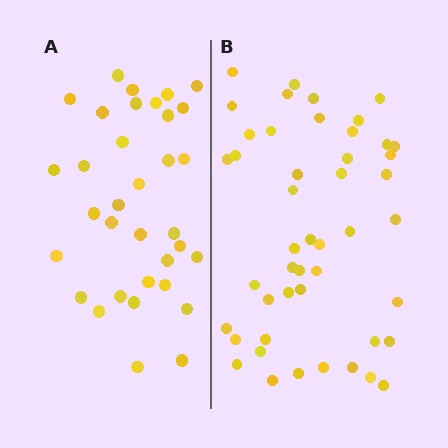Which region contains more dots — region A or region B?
Region B (the right region) has more dots.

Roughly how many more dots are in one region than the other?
Region B has approximately 15 more dots than region A.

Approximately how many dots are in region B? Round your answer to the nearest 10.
About 50 dots. (The exact count is 47, which rounds to 50.)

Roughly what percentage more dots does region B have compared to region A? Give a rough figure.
About 40% more.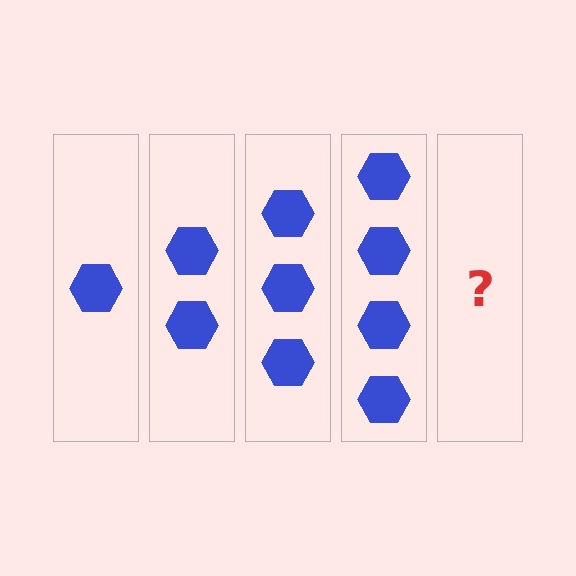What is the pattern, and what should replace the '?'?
The pattern is that each step adds one more hexagon. The '?' should be 5 hexagons.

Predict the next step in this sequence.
The next step is 5 hexagons.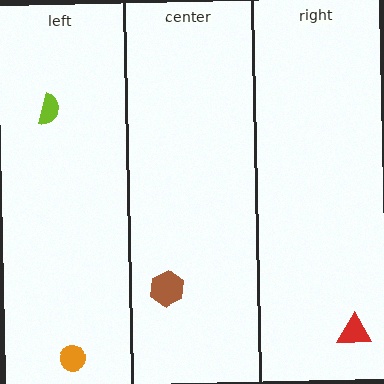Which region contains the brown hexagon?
The center region.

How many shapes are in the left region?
2.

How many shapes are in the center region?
1.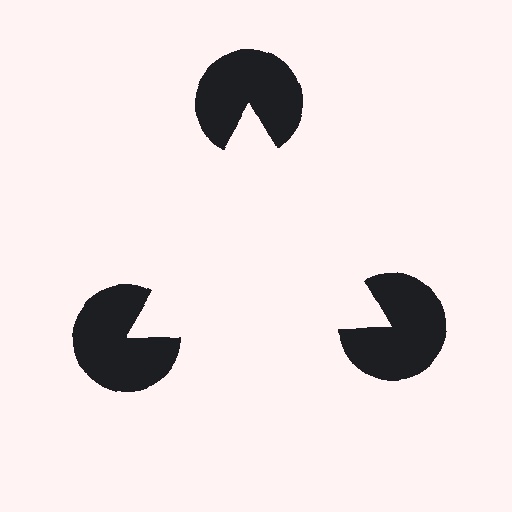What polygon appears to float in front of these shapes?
An illusory triangle — its edges are inferred from the aligned wedge cuts in the pac-man discs, not physically drawn.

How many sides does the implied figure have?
3 sides.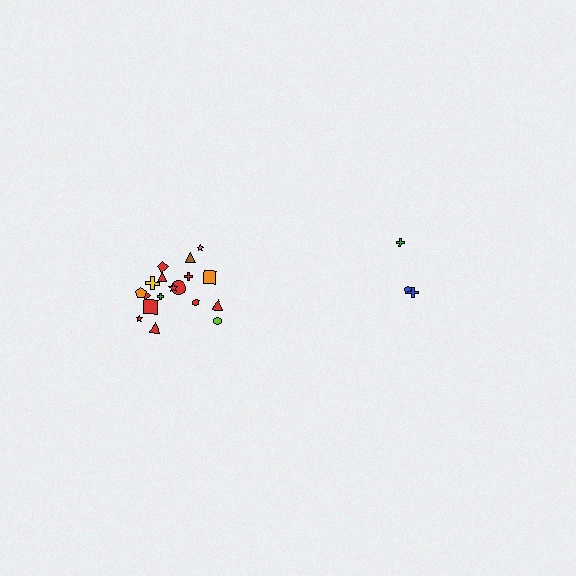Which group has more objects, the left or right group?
The left group.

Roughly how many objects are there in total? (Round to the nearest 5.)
Roughly 20 objects in total.